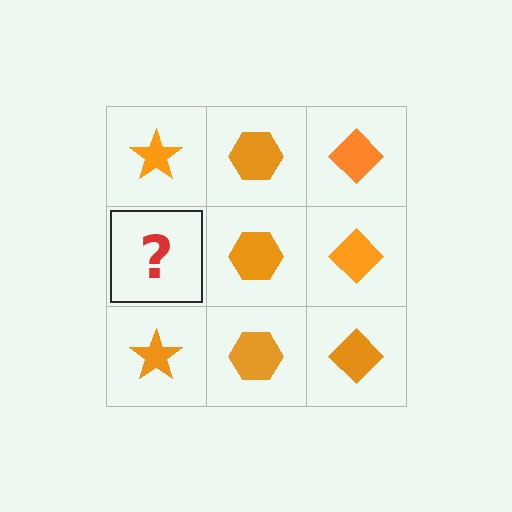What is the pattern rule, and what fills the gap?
The rule is that each column has a consistent shape. The gap should be filled with an orange star.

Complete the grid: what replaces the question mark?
The question mark should be replaced with an orange star.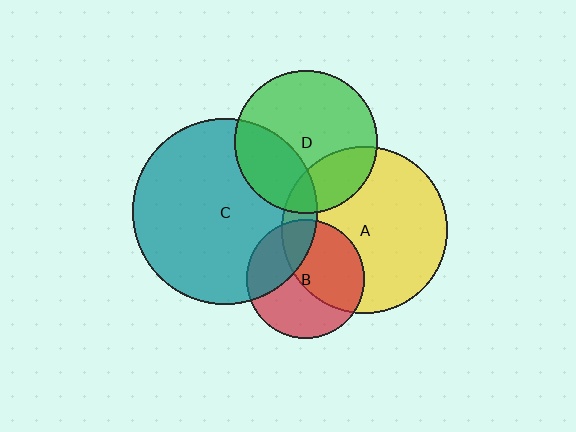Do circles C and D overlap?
Yes.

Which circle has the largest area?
Circle C (teal).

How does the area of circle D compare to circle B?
Approximately 1.4 times.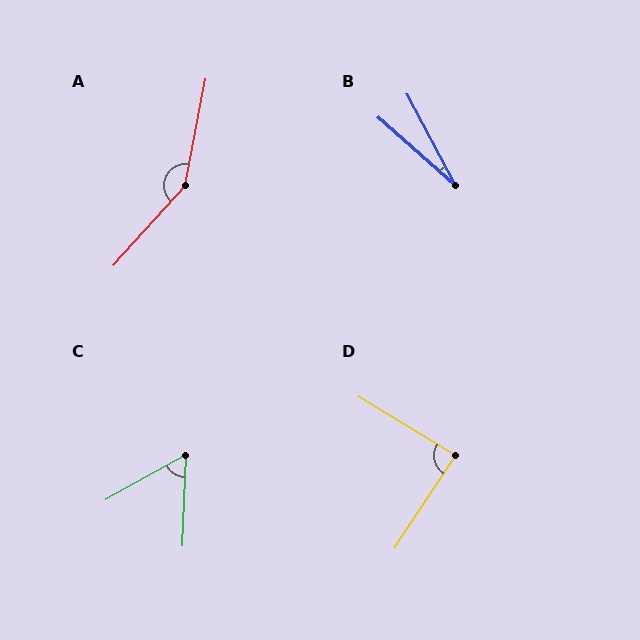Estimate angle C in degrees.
Approximately 59 degrees.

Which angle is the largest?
A, at approximately 149 degrees.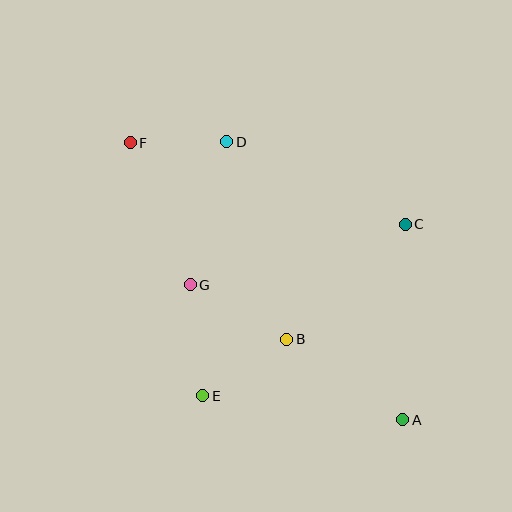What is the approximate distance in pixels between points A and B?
The distance between A and B is approximately 141 pixels.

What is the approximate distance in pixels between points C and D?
The distance between C and D is approximately 197 pixels.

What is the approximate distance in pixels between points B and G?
The distance between B and G is approximately 111 pixels.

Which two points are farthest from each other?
Points A and F are farthest from each other.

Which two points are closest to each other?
Points D and F are closest to each other.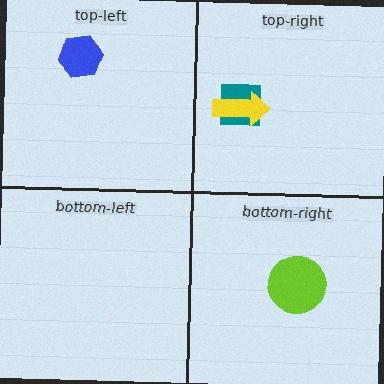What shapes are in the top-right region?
The teal square, the yellow arrow.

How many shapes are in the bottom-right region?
1.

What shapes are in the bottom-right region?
The lime circle.